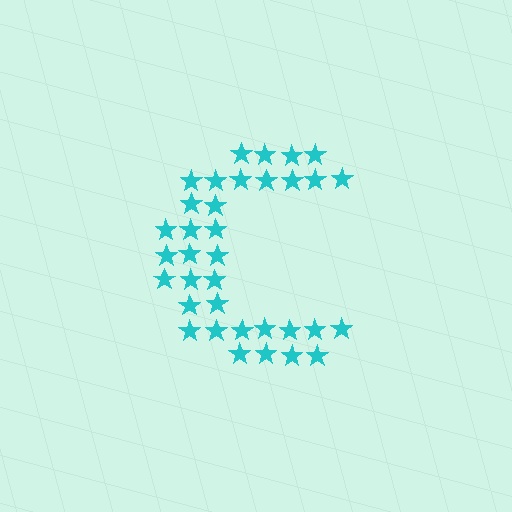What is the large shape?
The large shape is the letter C.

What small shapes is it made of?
It is made of small stars.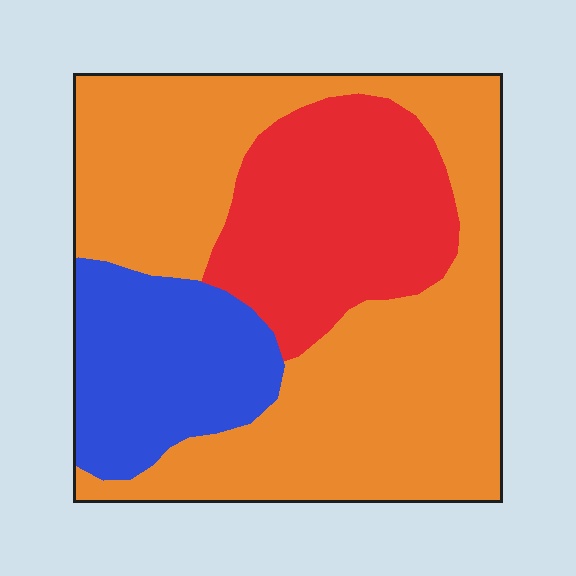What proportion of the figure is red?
Red takes up less than a quarter of the figure.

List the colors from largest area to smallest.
From largest to smallest: orange, red, blue.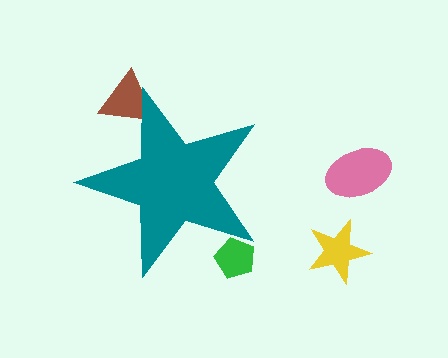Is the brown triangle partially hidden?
Yes, the brown triangle is partially hidden behind the teal star.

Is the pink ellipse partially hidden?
No, the pink ellipse is fully visible.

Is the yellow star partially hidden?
No, the yellow star is fully visible.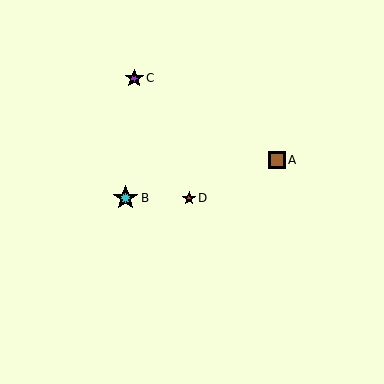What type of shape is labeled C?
Shape C is a purple star.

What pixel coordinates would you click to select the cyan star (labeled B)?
Click at (126, 198) to select the cyan star B.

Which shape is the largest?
The cyan star (labeled B) is the largest.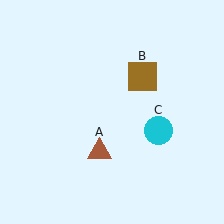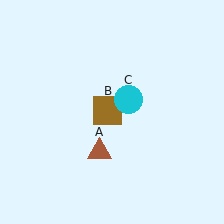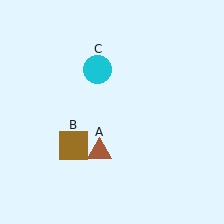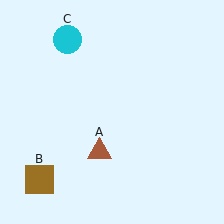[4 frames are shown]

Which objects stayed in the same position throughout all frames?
Brown triangle (object A) remained stationary.